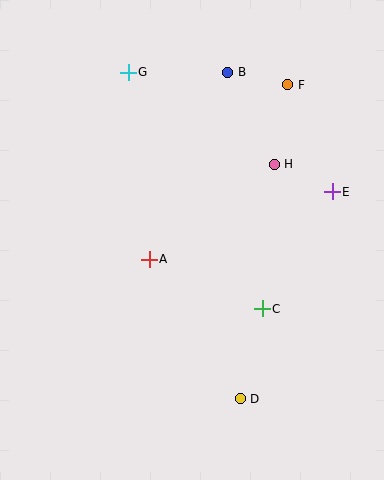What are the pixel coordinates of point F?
Point F is at (287, 85).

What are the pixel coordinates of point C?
Point C is at (262, 309).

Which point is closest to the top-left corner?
Point G is closest to the top-left corner.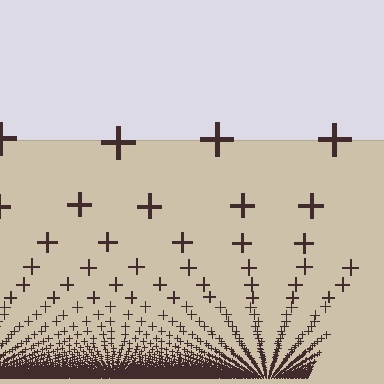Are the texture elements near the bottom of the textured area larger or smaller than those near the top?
Smaller. The gradient is inverted — elements near the bottom are smaller and denser.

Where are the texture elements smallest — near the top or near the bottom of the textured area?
Near the bottom.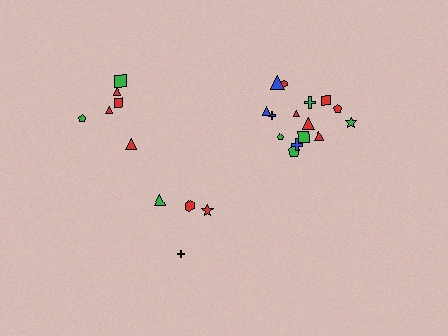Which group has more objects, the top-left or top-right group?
The top-right group.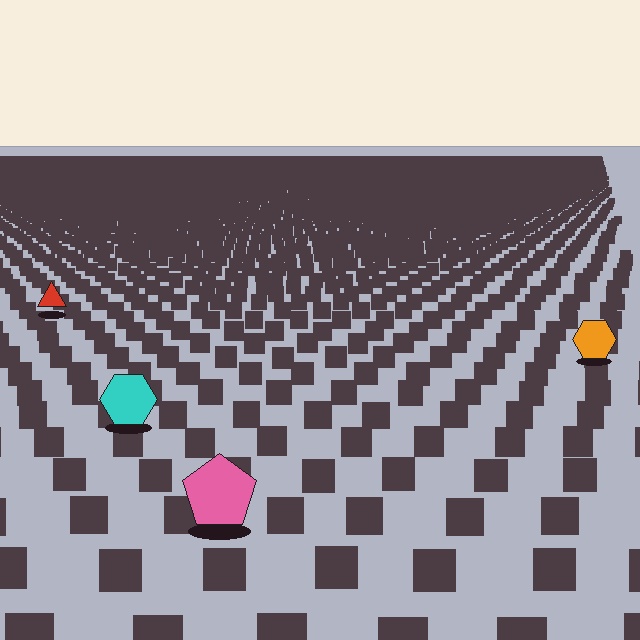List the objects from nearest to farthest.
From nearest to farthest: the pink pentagon, the cyan hexagon, the orange hexagon, the red triangle.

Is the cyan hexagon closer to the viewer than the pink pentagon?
No. The pink pentagon is closer — you can tell from the texture gradient: the ground texture is coarser near it.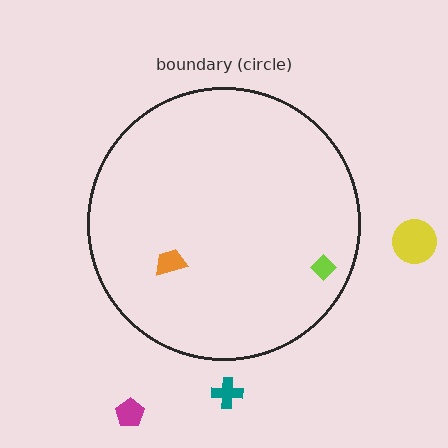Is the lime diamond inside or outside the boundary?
Inside.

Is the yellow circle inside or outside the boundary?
Outside.